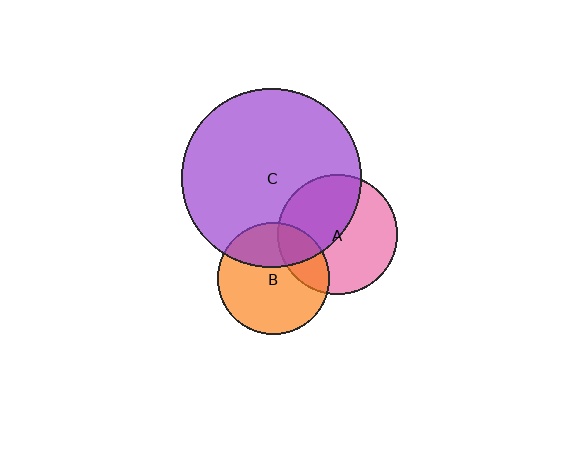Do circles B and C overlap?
Yes.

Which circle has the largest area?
Circle C (purple).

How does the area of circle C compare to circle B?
Approximately 2.6 times.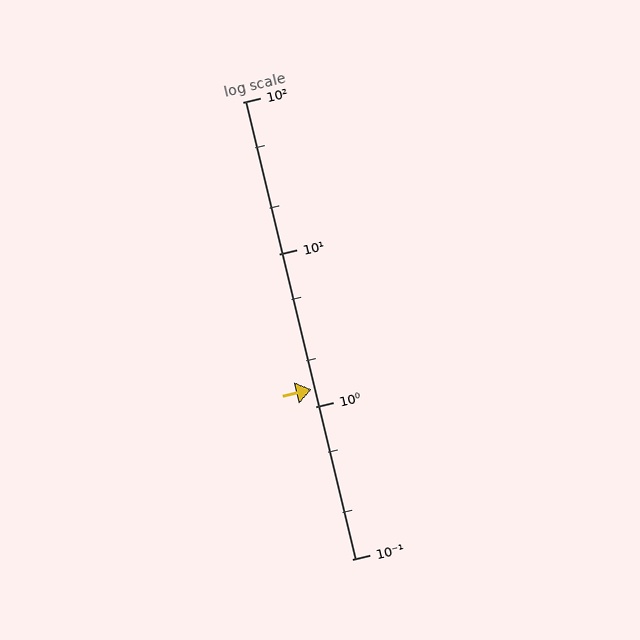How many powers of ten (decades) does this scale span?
The scale spans 3 decades, from 0.1 to 100.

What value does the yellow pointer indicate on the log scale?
The pointer indicates approximately 1.3.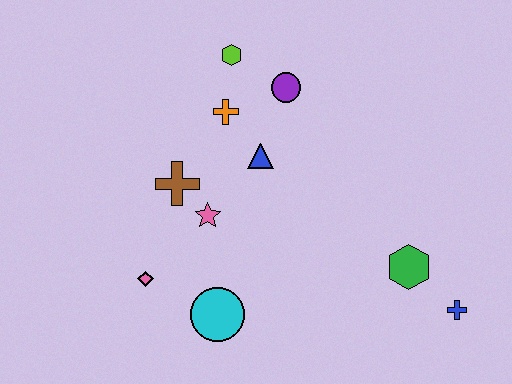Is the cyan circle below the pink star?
Yes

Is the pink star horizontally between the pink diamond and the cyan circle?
Yes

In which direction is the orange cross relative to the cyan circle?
The orange cross is above the cyan circle.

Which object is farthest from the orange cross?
The blue cross is farthest from the orange cross.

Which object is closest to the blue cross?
The green hexagon is closest to the blue cross.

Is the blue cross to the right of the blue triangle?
Yes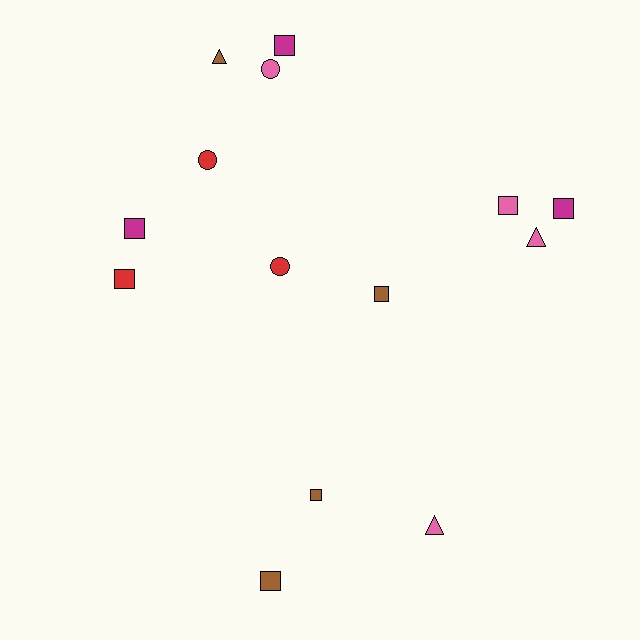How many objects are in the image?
There are 14 objects.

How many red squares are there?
There is 1 red square.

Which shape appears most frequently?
Square, with 8 objects.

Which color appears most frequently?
Pink, with 4 objects.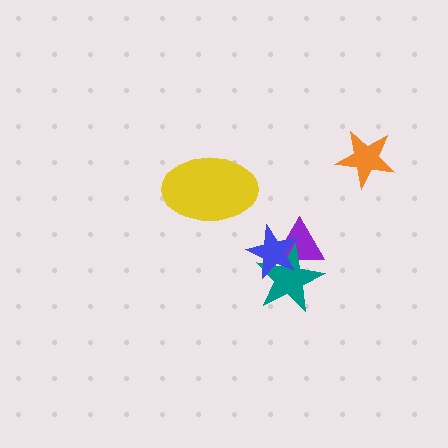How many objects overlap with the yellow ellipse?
0 objects overlap with the yellow ellipse.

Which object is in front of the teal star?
The blue star is in front of the teal star.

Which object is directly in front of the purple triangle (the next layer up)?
The teal star is directly in front of the purple triangle.